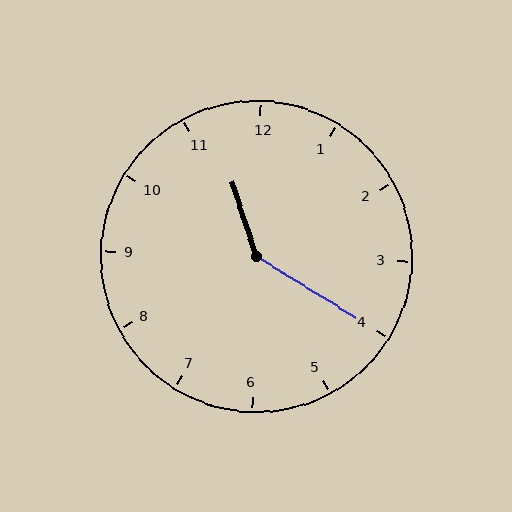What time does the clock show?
11:20.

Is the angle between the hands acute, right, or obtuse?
It is obtuse.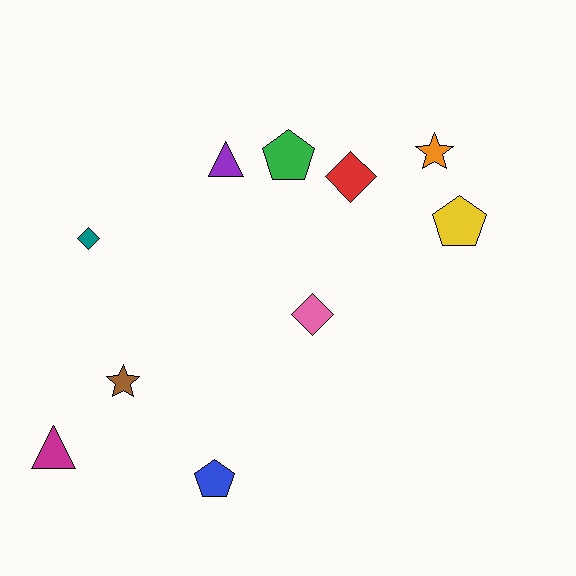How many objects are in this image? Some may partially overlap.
There are 10 objects.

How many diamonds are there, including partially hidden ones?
There are 3 diamonds.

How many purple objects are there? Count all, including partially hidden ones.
There is 1 purple object.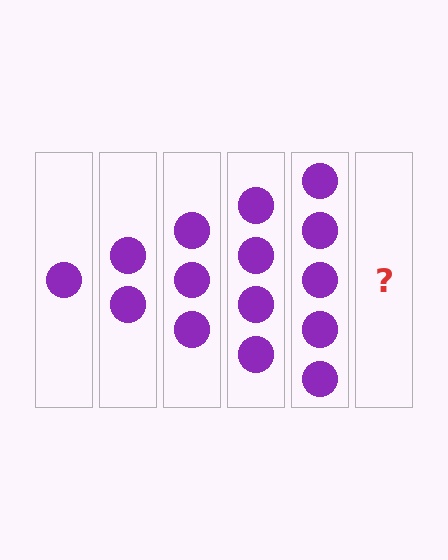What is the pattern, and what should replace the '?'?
The pattern is that each step adds one more circle. The '?' should be 6 circles.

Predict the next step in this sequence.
The next step is 6 circles.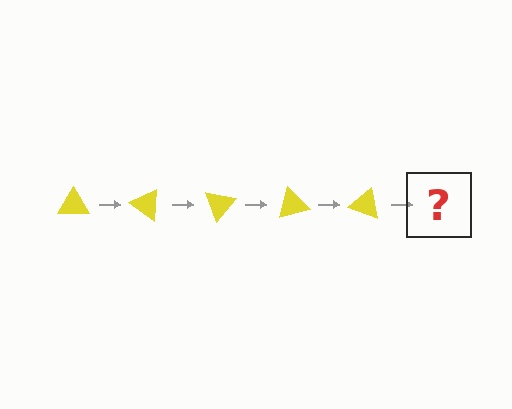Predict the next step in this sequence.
The next step is a yellow triangle rotated 175 degrees.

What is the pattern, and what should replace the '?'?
The pattern is that the triangle rotates 35 degrees each step. The '?' should be a yellow triangle rotated 175 degrees.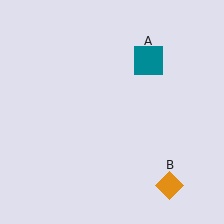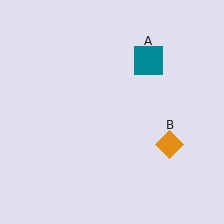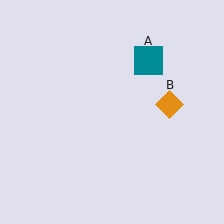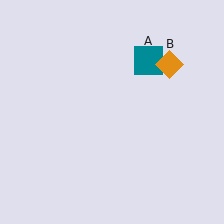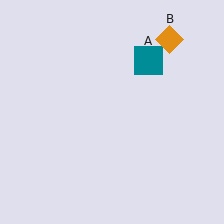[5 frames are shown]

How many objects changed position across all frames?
1 object changed position: orange diamond (object B).